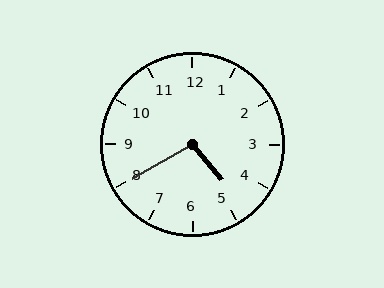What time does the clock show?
4:40.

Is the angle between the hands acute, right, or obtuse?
It is obtuse.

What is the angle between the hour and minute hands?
Approximately 100 degrees.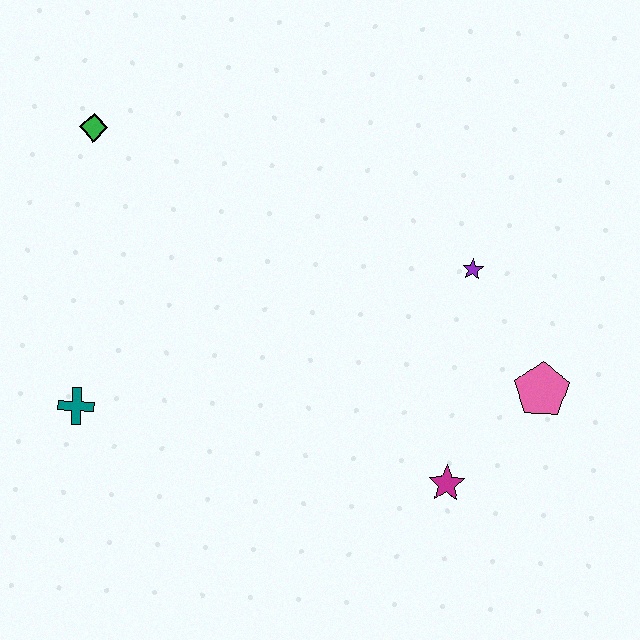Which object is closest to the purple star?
The pink pentagon is closest to the purple star.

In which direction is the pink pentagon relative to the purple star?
The pink pentagon is below the purple star.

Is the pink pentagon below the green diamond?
Yes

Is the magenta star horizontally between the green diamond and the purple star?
Yes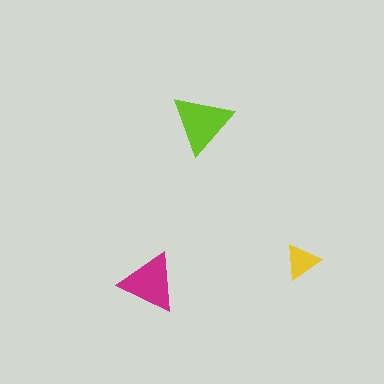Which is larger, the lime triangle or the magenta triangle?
The lime one.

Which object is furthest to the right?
The yellow triangle is rightmost.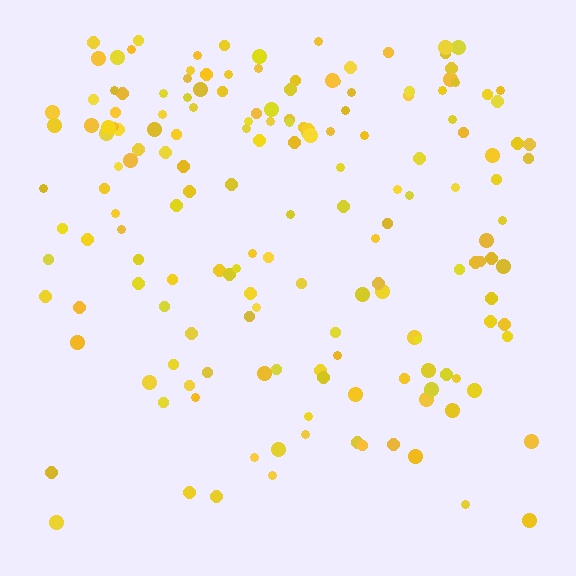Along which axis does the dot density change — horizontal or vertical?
Vertical.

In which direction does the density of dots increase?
From bottom to top, with the top side densest.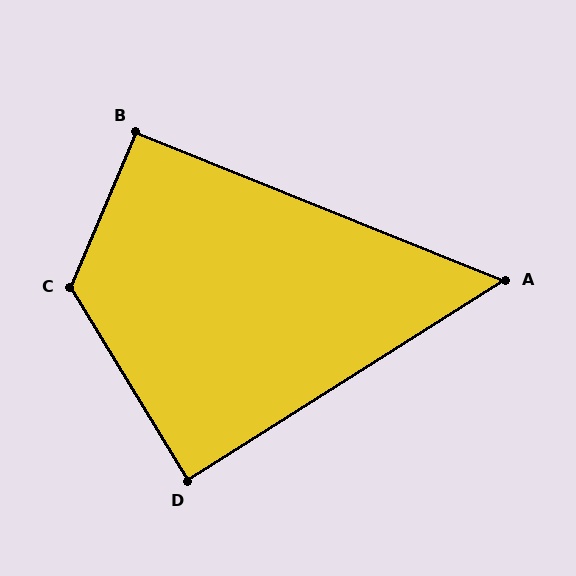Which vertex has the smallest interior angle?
A, at approximately 54 degrees.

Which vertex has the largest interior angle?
C, at approximately 126 degrees.